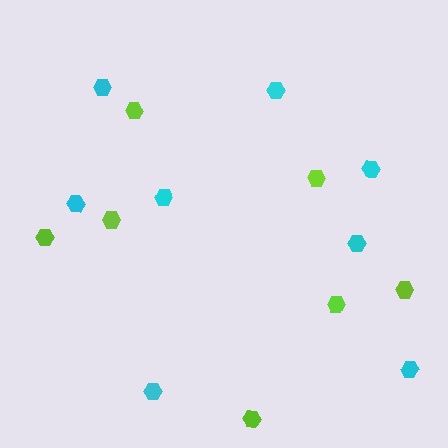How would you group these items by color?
There are 2 groups: one group of cyan hexagons (8) and one group of lime hexagons (7).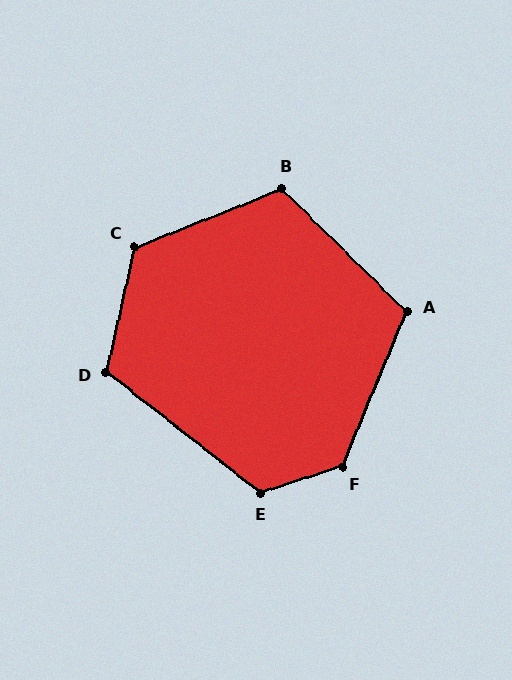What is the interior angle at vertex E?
Approximately 124 degrees (obtuse).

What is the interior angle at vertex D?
Approximately 116 degrees (obtuse).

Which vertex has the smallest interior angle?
A, at approximately 112 degrees.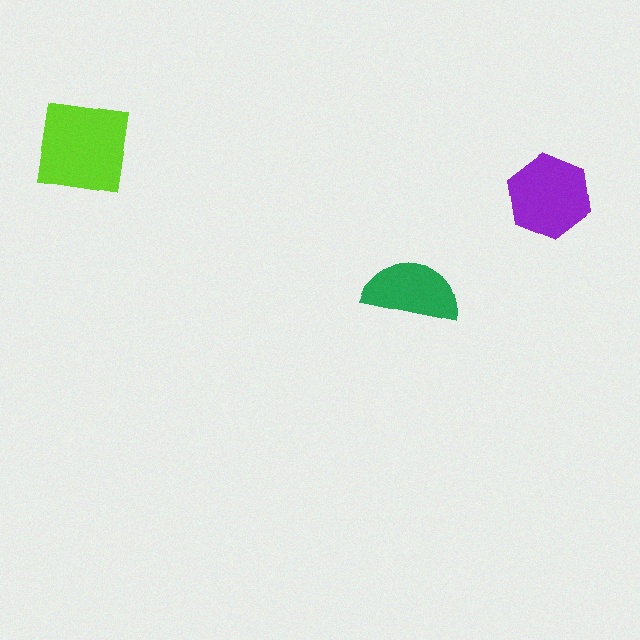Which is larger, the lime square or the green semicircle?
The lime square.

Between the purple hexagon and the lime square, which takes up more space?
The lime square.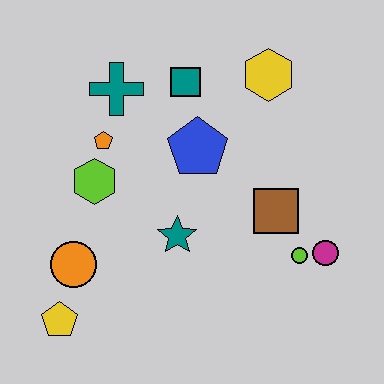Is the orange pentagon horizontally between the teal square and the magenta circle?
No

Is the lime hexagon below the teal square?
Yes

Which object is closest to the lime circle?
The magenta circle is closest to the lime circle.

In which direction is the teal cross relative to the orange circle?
The teal cross is above the orange circle.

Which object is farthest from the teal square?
The yellow pentagon is farthest from the teal square.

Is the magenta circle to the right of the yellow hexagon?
Yes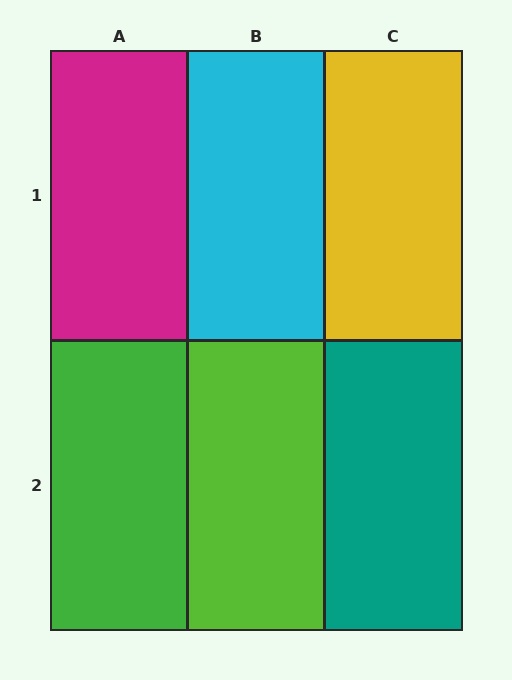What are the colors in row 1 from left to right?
Magenta, cyan, yellow.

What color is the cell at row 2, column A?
Green.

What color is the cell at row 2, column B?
Lime.